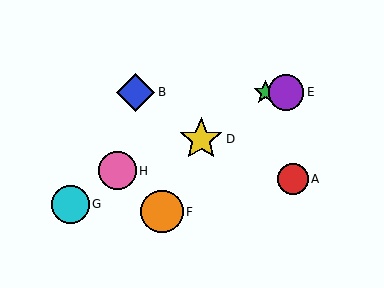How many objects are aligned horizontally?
3 objects (B, C, E) are aligned horizontally.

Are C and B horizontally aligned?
Yes, both are at y≈92.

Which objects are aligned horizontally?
Objects B, C, E are aligned horizontally.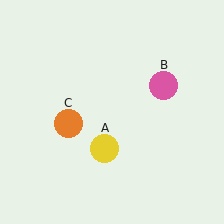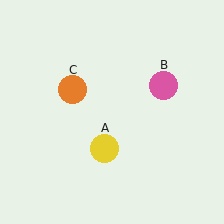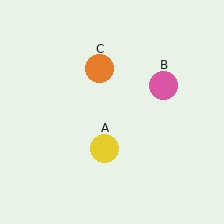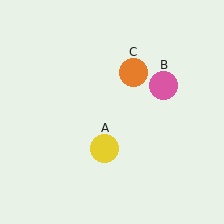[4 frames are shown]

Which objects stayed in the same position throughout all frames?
Yellow circle (object A) and pink circle (object B) remained stationary.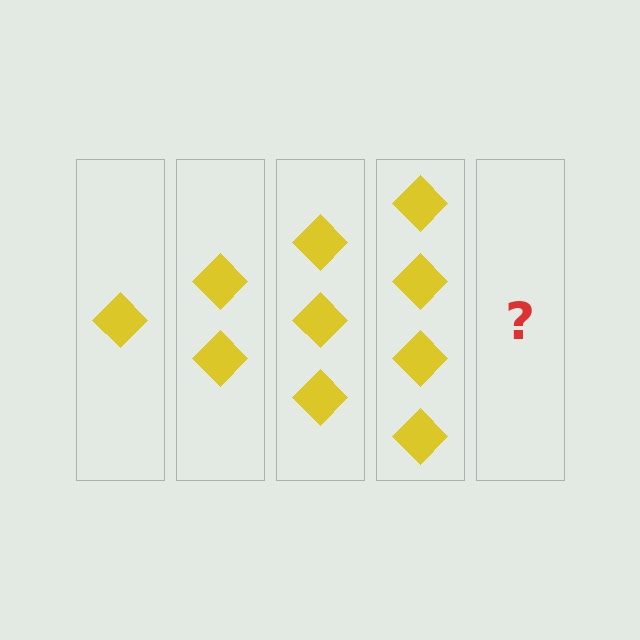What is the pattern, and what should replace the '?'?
The pattern is that each step adds one more diamond. The '?' should be 5 diamonds.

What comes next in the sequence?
The next element should be 5 diamonds.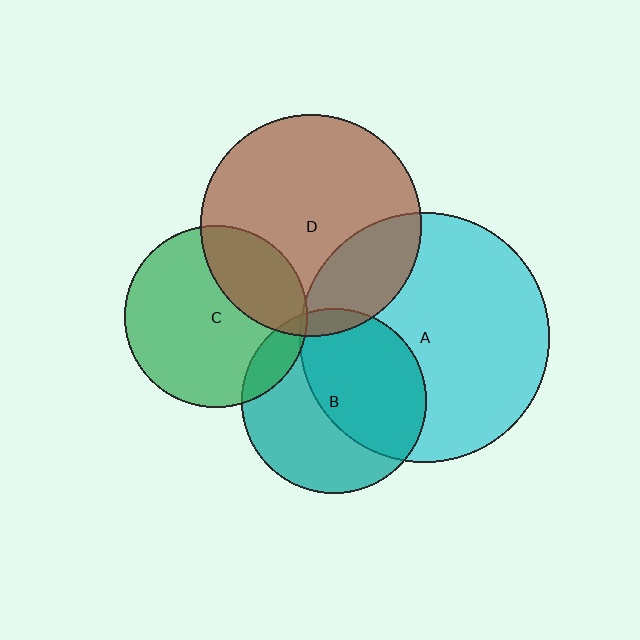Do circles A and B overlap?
Yes.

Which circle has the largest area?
Circle A (cyan).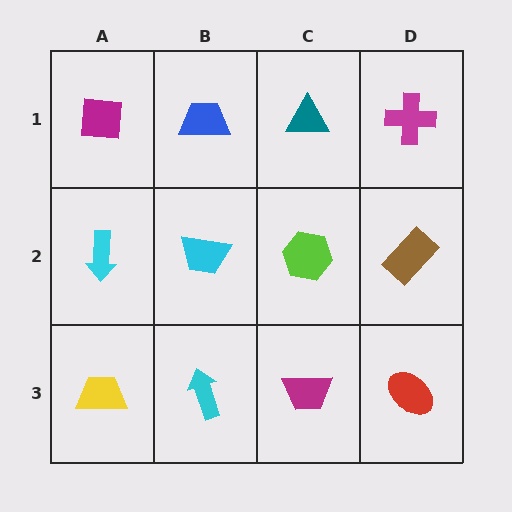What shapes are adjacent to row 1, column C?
A lime hexagon (row 2, column C), a blue trapezoid (row 1, column B), a magenta cross (row 1, column D).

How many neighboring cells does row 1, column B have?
3.